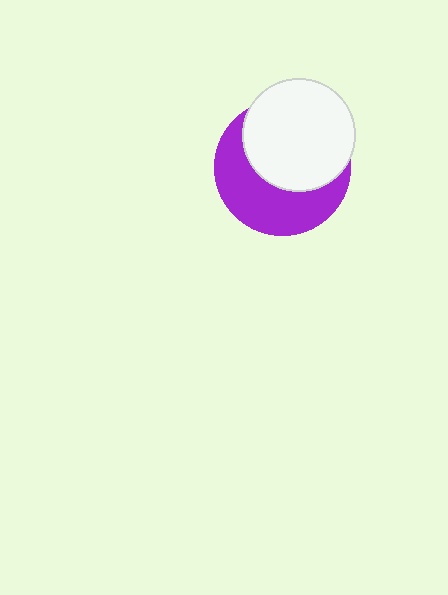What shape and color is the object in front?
The object in front is a white circle.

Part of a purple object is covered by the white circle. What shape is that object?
It is a circle.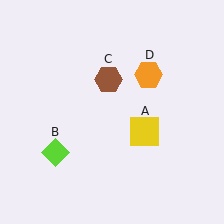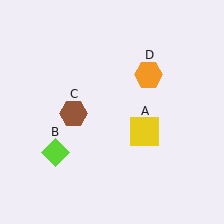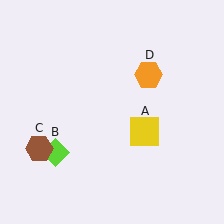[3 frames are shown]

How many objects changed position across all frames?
1 object changed position: brown hexagon (object C).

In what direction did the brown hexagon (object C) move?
The brown hexagon (object C) moved down and to the left.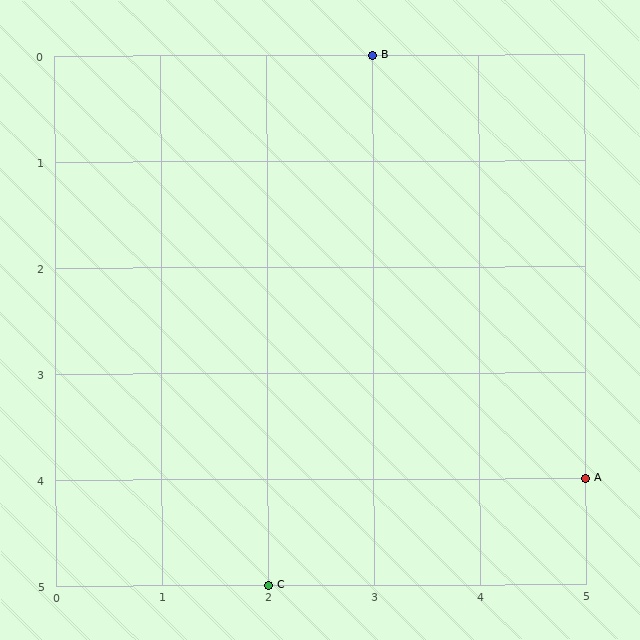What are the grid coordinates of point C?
Point C is at grid coordinates (2, 5).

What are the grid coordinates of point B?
Point B is at grid coordinates (3, 0).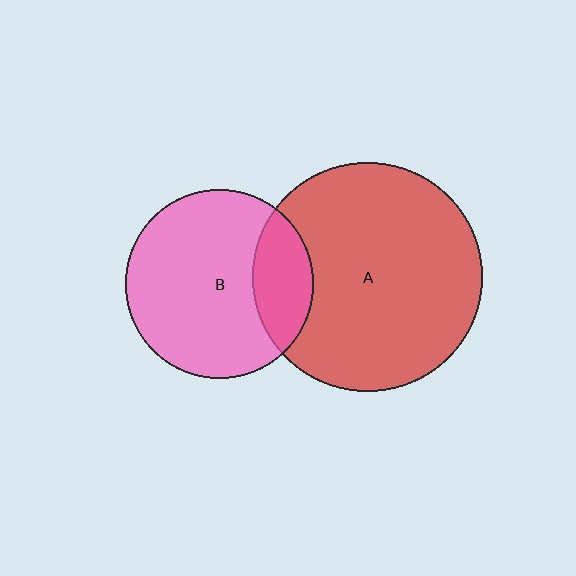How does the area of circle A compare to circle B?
Approximately 1.5 times.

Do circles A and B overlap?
Yes.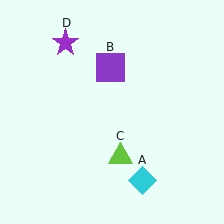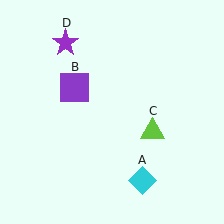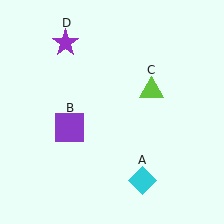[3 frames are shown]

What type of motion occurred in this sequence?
The purple square (object B), lime triangle (object C) rotated counterclockwise around the center of the scene.